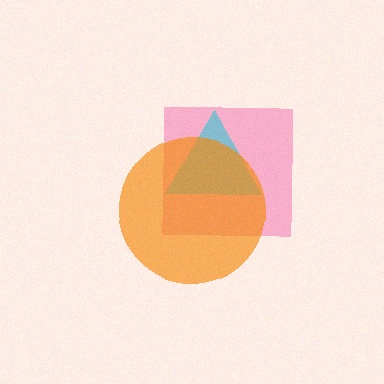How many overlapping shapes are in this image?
There are 3 overlapping shapes in the image.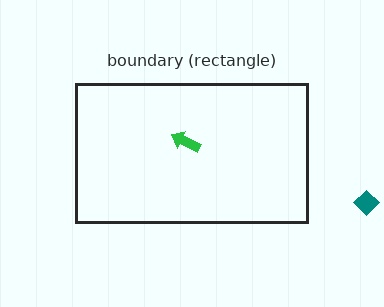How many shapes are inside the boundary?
1 inside, 1 outside.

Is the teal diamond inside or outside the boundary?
Outside.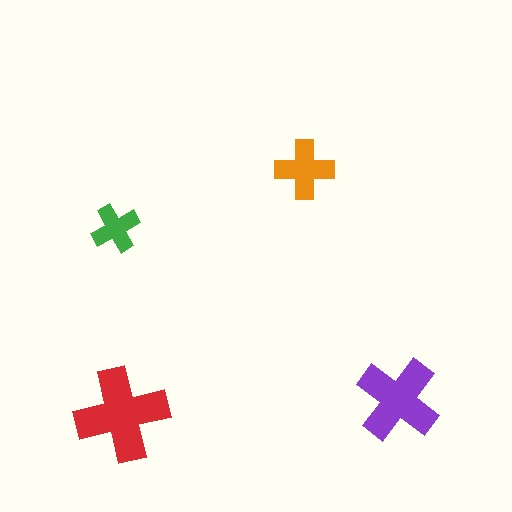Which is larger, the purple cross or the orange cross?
The purple one.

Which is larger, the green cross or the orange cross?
The orange one.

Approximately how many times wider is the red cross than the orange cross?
About 1.5 times wider.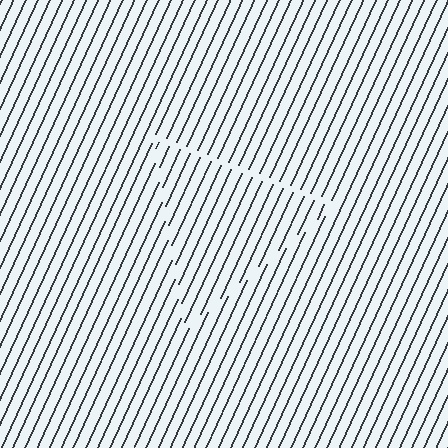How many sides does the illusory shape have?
3 sides — the line-ends trace a triangle.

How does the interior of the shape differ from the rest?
The interior of the shape contains the same grating, shifted by half a period — the contour is defined by the phase discontinuity where line-ends from the inner and outer gratings abut.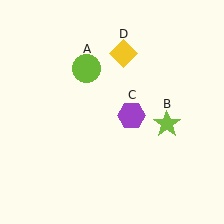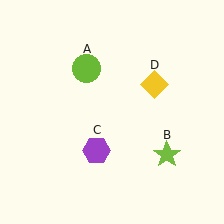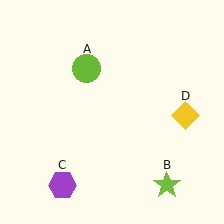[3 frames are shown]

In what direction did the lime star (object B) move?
The lime star (object B) moved down.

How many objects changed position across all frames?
3 objects changed position: lime star (object B), purple hexagon (object C), yellow diamond (object D).